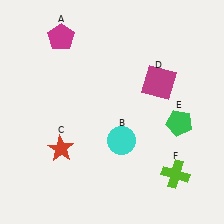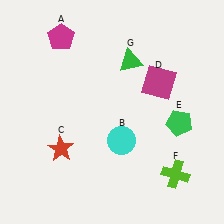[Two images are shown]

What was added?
A green triangle (G) was added in Image 2.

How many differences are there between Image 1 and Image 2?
There is 1 difference between the two images.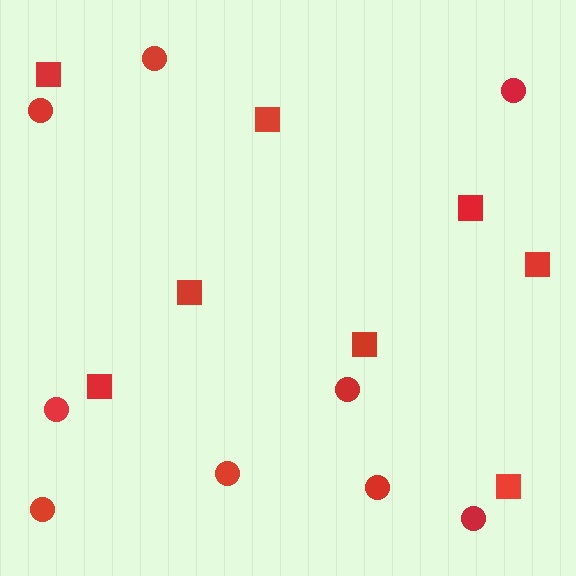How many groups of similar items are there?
There are 2 groups: one group of squares (8) and one group of circles (9).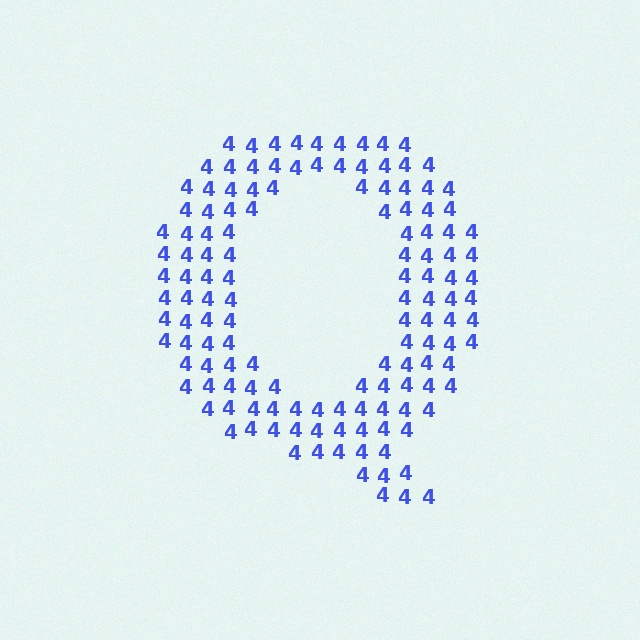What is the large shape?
The large shape is the letter Q.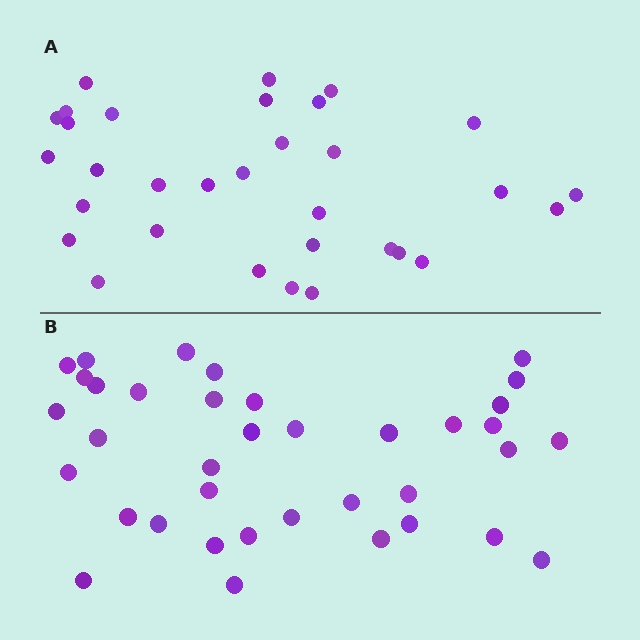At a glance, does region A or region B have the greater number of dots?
Region B (the bottom region) has more dots.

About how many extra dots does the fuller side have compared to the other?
Region B has about 5 more dots than region A.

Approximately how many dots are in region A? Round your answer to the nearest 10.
About 30 dots. (The exact count is 32, which rounds to 30.)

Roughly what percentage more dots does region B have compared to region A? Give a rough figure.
About 15% more.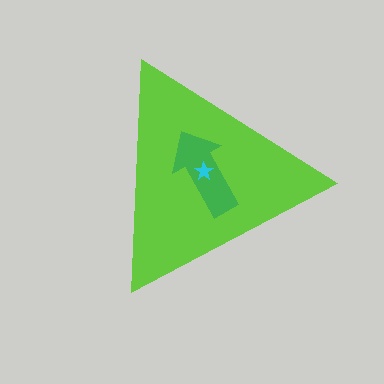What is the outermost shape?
The lime triangle.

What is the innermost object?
The cyan star.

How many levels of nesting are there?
3.